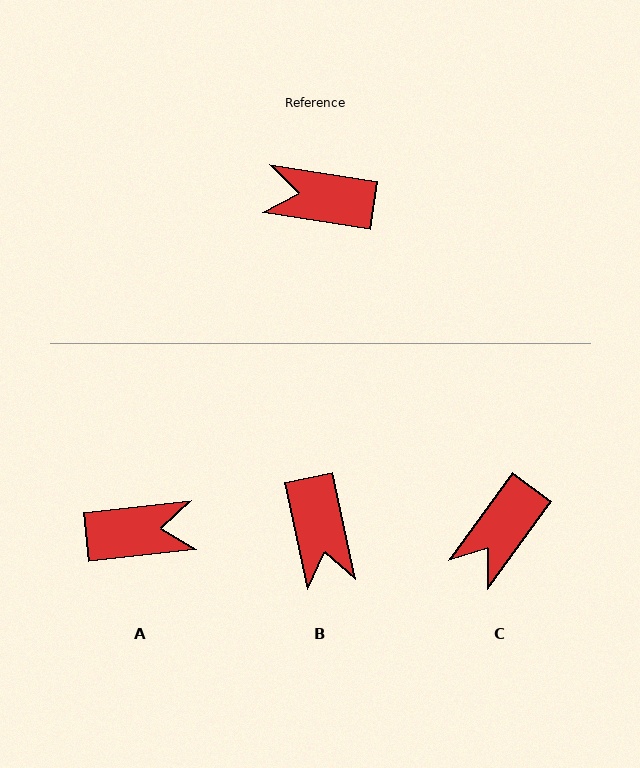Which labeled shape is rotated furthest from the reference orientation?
A, about 165 degrees away.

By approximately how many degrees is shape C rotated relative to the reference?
Approximately 63 degrees counter-clockwise.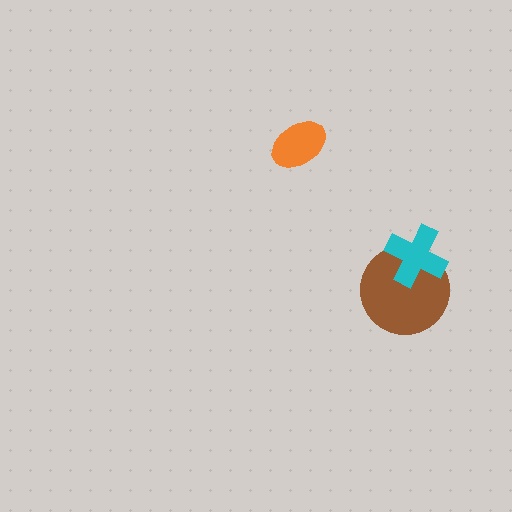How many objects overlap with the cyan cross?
1 object overlaps with the cyan cross.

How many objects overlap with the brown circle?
1 object overlaps with the brown circle.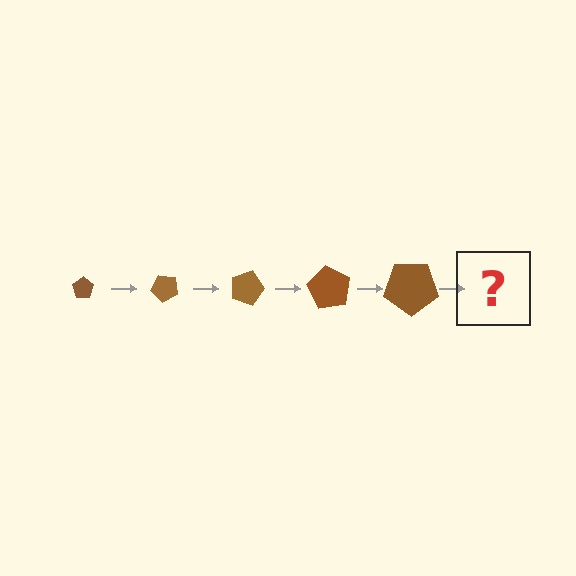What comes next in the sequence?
The next element should be a pentagon, larger than the previous one and rotated 225 degrees from the start.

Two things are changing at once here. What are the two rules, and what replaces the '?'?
The two rules are that the pentagon grows larger each step and it rotates 45 degrees each step. The '?' should be a pentagon, larger than the previous one and rotated 225 degrees from the start.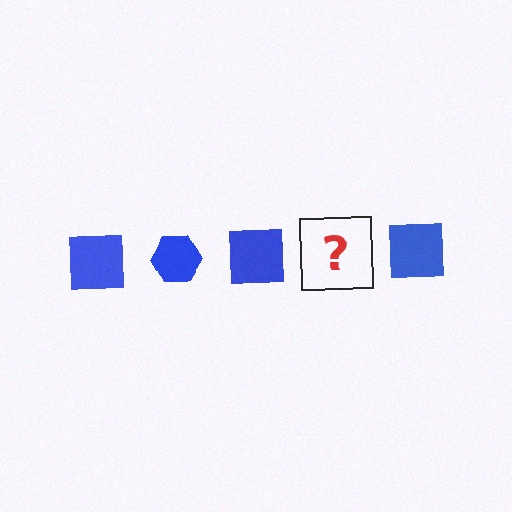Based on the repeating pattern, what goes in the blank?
The blank should be a blue hexagon.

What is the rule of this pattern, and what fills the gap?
The rule is that the pattern cycles through square, hexagon shapes in blue. The gap should be filled with a blue hexagon.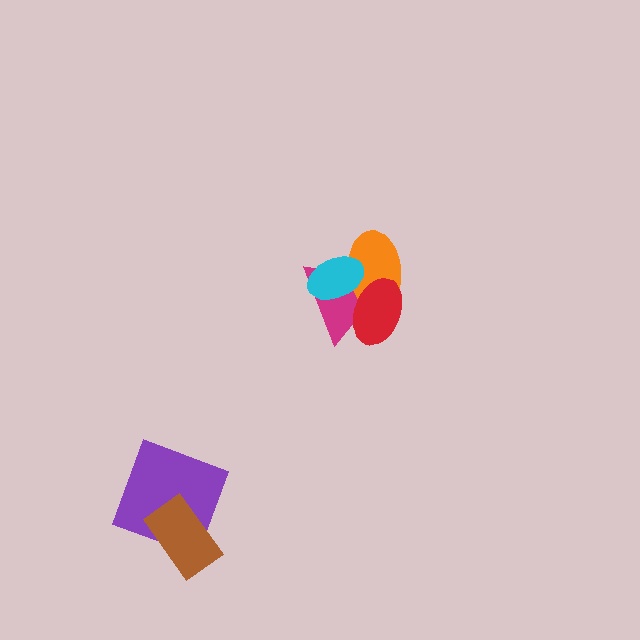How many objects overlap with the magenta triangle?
3 objects overlap with the magenta triangle.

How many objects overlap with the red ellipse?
3 objects overlap with the red ellipse.